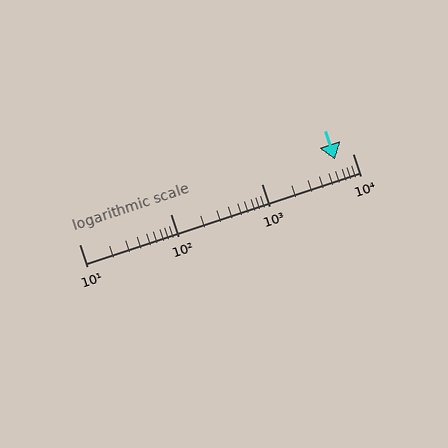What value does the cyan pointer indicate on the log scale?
The pointer indicates approximately 6400.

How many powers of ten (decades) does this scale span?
The scale spans 3 decades, from 10 to 10000.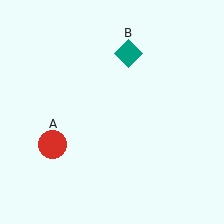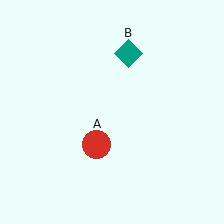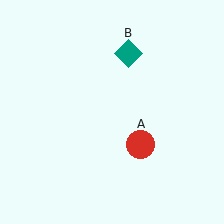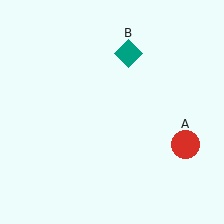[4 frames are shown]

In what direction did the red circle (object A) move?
The red circle (object A) moved right.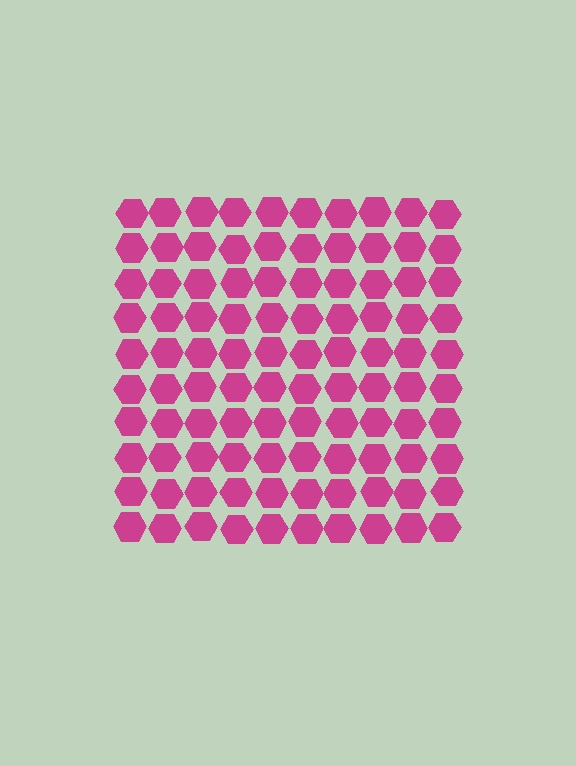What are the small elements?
The small elements are hexagons.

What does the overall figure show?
The overall figure shows a square.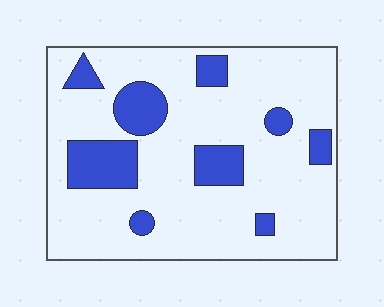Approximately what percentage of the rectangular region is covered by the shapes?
Approximately 20%.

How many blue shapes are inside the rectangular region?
9.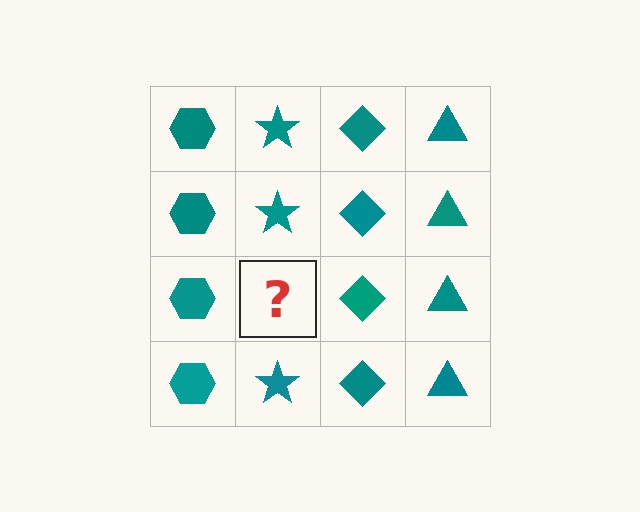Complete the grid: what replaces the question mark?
The question mark should be replaced with a teal star.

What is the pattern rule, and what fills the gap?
The rule is that each column has a consistent shape. The gap should be filled with a teal star.